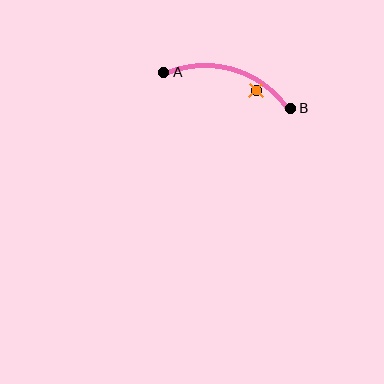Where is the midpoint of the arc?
The arc midpoint is the point on the curve farthest from the straight line joining A and B. It sits above that line.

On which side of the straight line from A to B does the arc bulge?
The arc bulges above the straight line connecting A and B.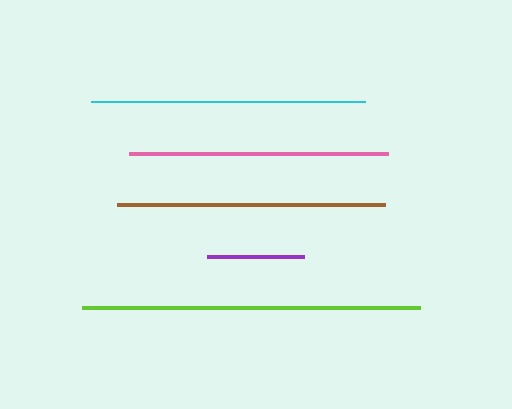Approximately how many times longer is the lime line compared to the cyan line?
The lime line is approximately 1.2 times the length of the cyan line.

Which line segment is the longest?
The lime line is the longest at approximately 338 pixels.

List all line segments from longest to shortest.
From longest to shortest: lime, cyan, brown, pink, purple.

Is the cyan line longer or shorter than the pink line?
The cyan line is longer than the pink line.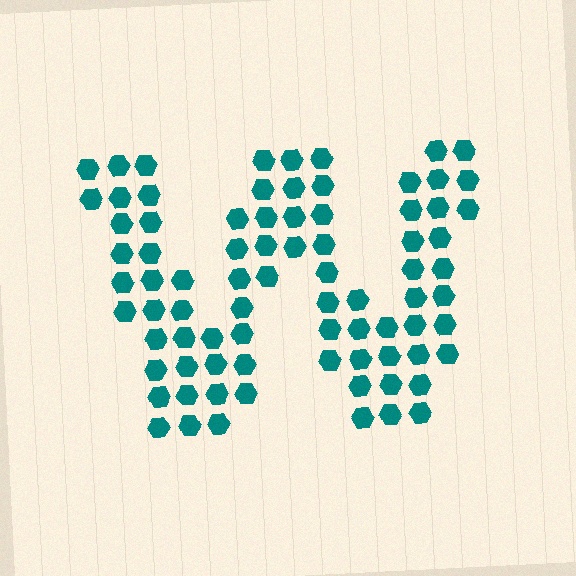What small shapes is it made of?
It is made of small hexagons.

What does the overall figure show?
The overall figure shows the letter W.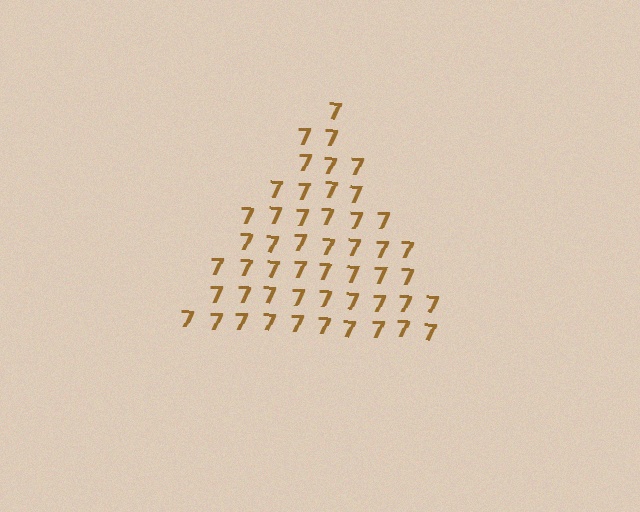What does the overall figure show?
The overall figure shows a triangle.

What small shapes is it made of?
It is made of small digit 7's.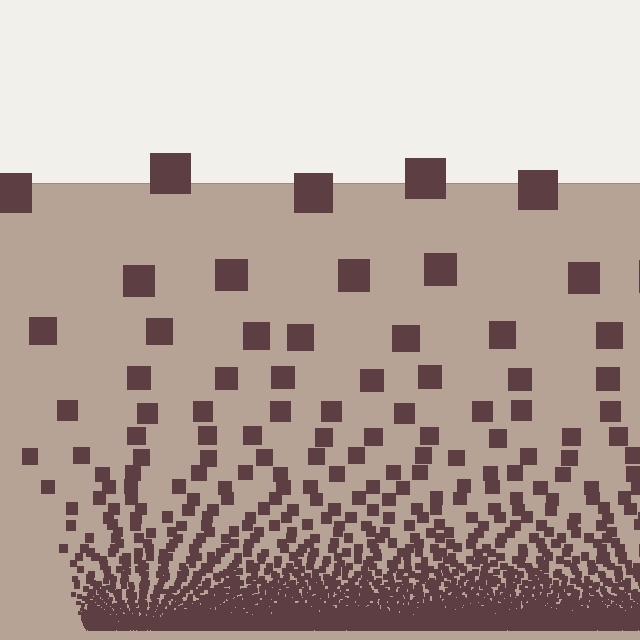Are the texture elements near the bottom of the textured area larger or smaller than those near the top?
Smaller. The gradient is inverted — elements near the bottom are smaller and denser.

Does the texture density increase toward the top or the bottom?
Density increases toward the bottom.